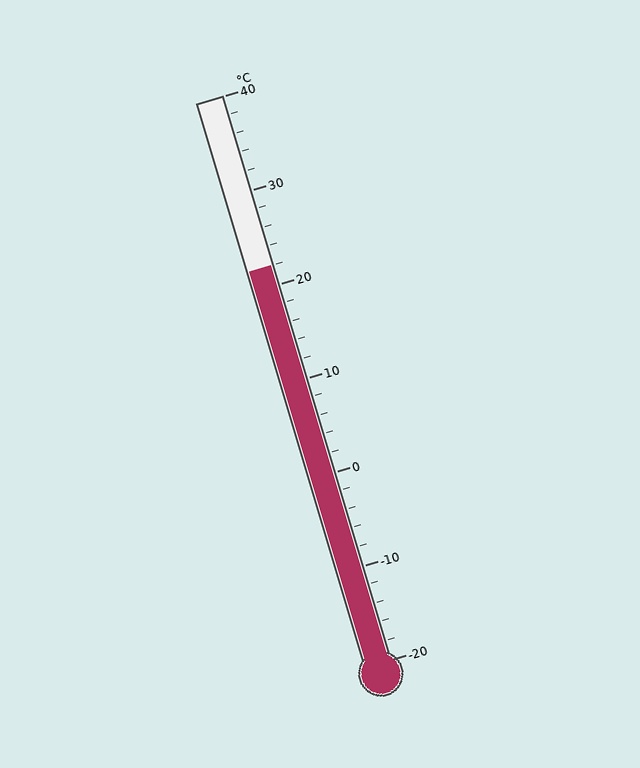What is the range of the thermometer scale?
The thermometer scale ranges from -20°C to 40°C.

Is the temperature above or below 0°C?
The temperature is above 0°C.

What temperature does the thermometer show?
The thermometer shows approximately 22°C.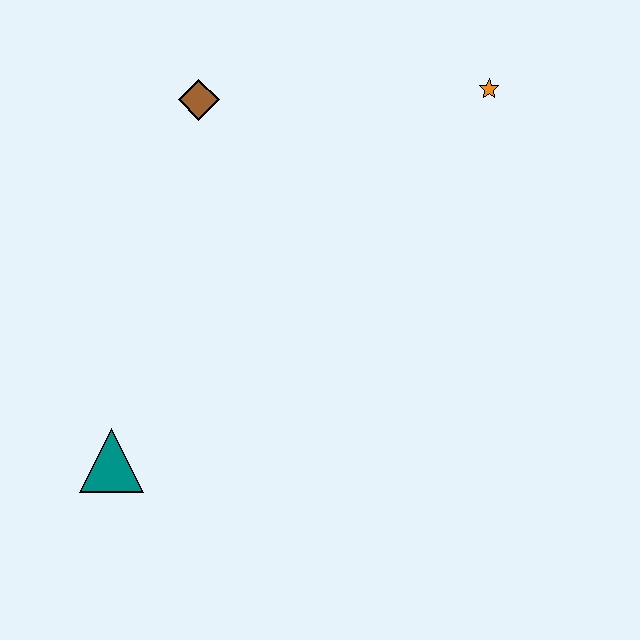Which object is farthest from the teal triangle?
The orange star is farthest from the teal triangle.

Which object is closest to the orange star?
The brown diamond is closest to the orange star.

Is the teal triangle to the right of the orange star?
No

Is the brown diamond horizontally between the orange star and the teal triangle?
Yes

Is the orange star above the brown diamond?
Yes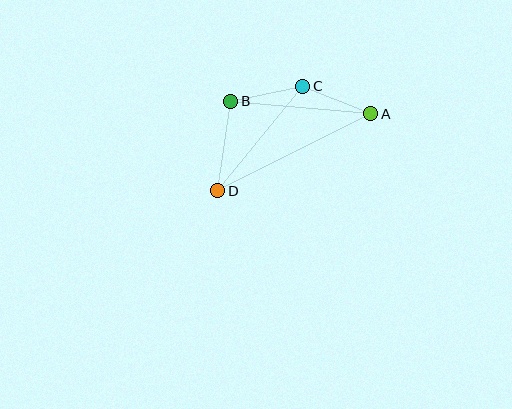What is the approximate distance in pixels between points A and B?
The distance between A and B is approximately 141 pixels.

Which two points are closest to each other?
Points A and C are closest to each other.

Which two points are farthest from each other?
Points A and D are farthest from each other.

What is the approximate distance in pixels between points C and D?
The distance between C and D is approximately 135 pixels.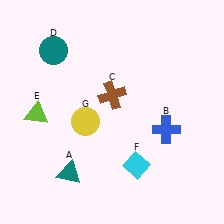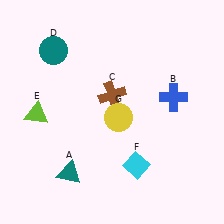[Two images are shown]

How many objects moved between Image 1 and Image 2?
2 objects moved between the two images.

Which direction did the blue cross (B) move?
The blue cross (B) moved up.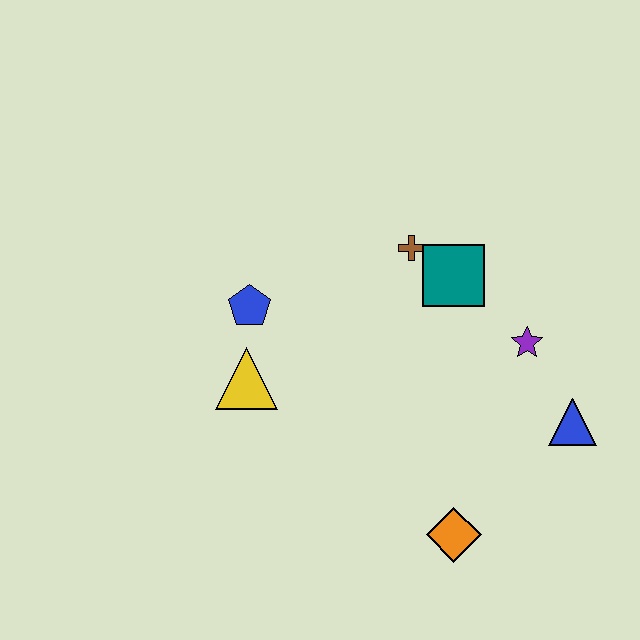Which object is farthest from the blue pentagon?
The blue triangle is farthest from the blue pentagon.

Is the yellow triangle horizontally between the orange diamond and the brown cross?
No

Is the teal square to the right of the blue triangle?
No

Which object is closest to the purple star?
The blue triangle is closest to the purple star.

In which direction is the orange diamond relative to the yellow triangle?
The orange diamond is to the right of the yellow triangle.